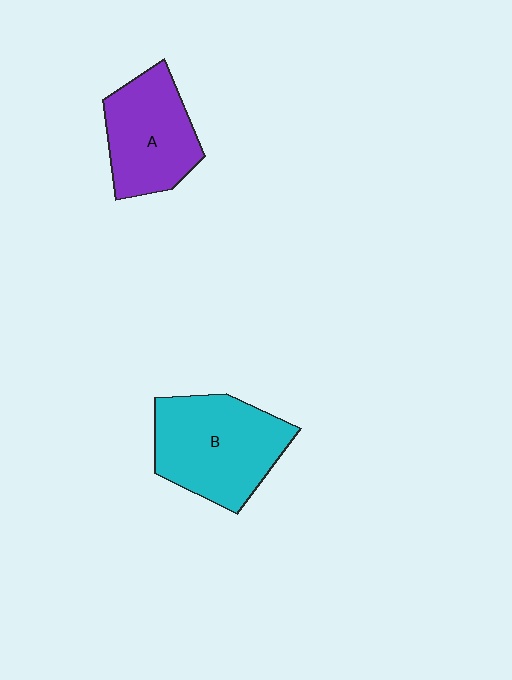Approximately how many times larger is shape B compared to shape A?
Approximately 1.3 times.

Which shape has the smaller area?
Shape A (purple).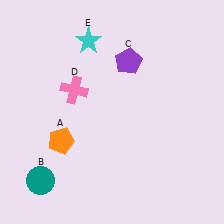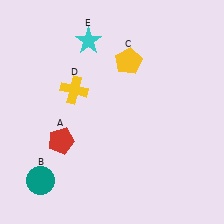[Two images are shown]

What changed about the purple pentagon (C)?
In Image 1, C is purple. In Image 2, it changed to yellow.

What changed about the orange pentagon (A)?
In Image 1, A is orange. In Image 2, it changed to red.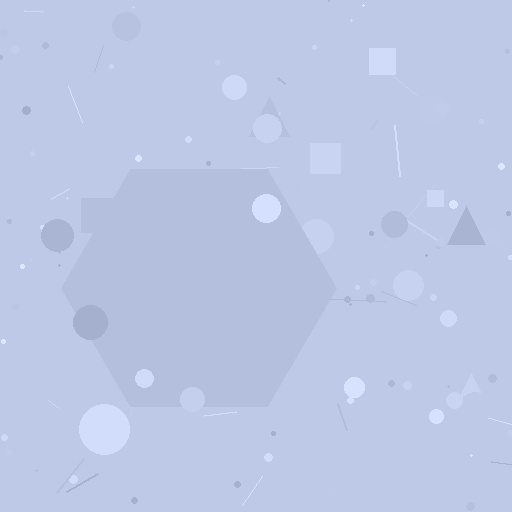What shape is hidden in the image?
A hexagon is hidden in the image.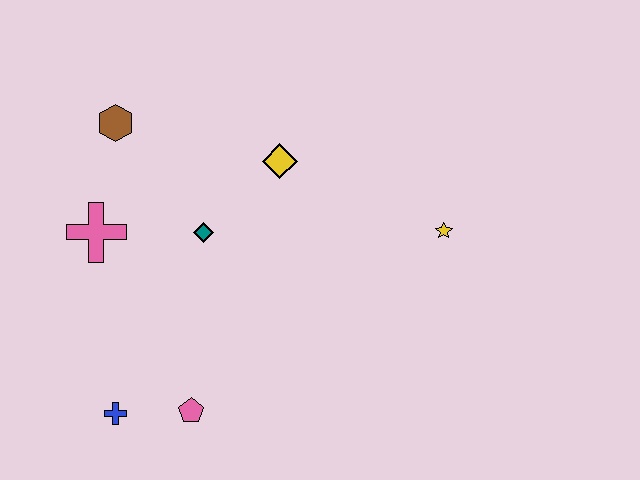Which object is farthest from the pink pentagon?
The yellow star is farthest from the pink pentagon.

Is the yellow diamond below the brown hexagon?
Yes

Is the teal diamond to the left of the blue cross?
No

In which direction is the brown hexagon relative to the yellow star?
The brown hexagon is to the left of the yellow star.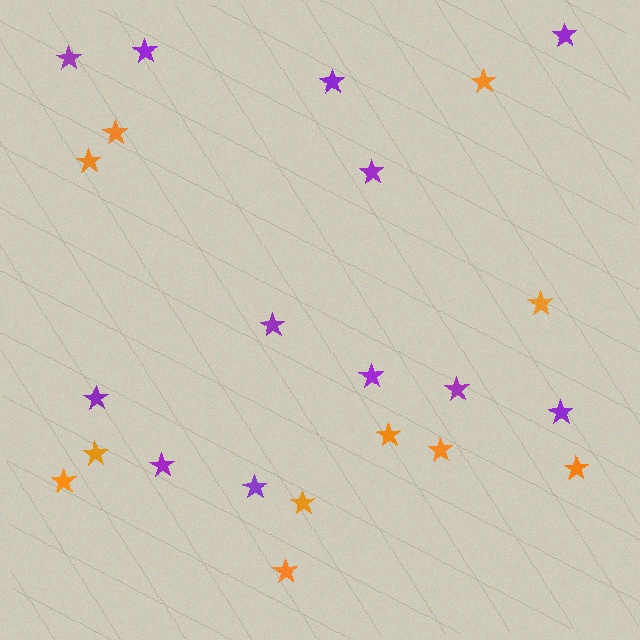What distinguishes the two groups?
There are 2 groups: one group of orange stars (11) and one group of purple stars (12).